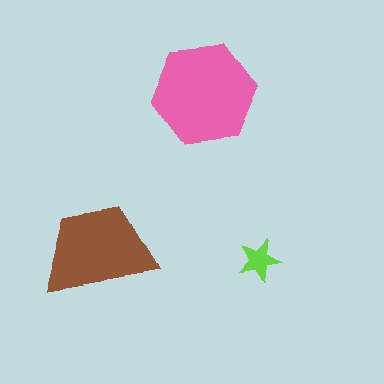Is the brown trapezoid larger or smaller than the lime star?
Larger.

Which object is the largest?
The pink hexagon.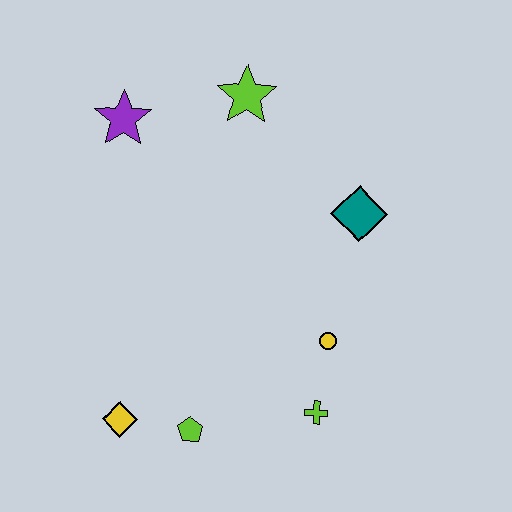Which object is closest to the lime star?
The purple star is closest to the lime star.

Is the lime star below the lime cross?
No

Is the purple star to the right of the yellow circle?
No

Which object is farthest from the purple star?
The lime cross is farthest from the purple star.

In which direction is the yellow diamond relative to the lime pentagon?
The yellow diamond is to the left of the lime pentagon.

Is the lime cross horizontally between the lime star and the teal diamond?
Yes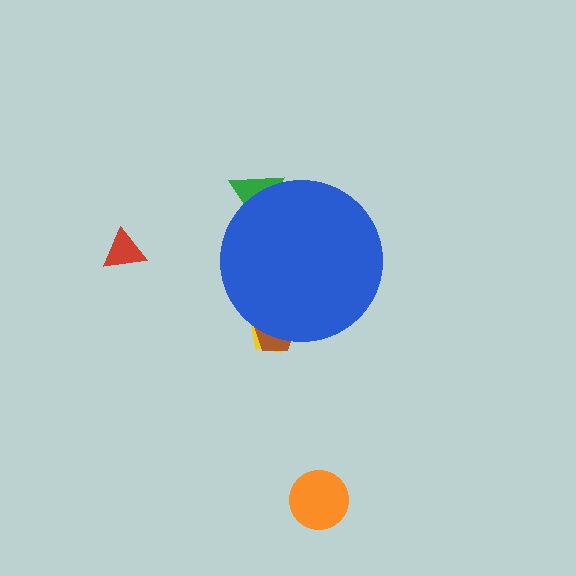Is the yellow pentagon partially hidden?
Yes, the yellow pentagon is partially hidden behind the blue circle.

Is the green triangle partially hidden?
Yes, the green triangle is partially hidden behind the blue circle.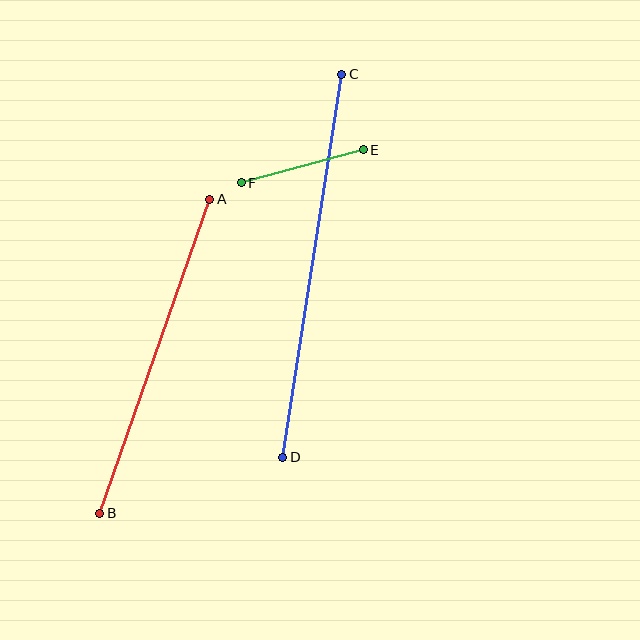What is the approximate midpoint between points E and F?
The midpoint is at approximately (302, 166) pixels.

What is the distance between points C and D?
The distance is approximately 388 pixels.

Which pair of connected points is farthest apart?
Points C and D are farthest apart.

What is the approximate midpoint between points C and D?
The midpoint is at approximately (312, 266) pixels.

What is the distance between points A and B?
The distance is approximately 333 pixels.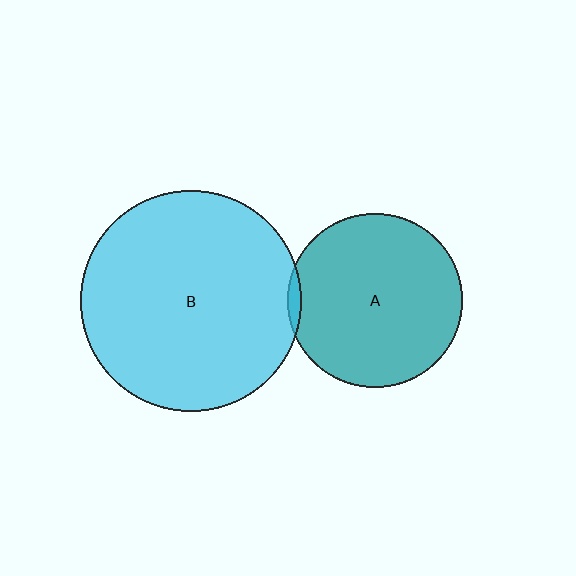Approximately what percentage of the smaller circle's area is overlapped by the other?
Approximately 5%.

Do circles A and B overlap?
Yes.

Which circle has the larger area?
Circle B (cyan).